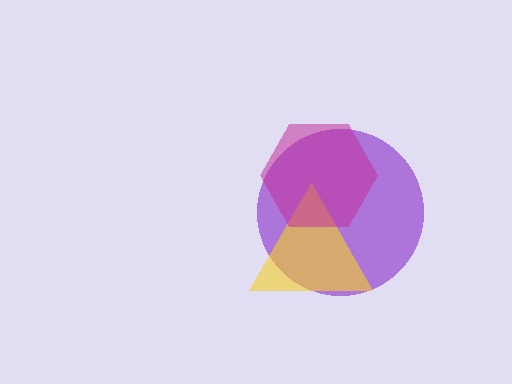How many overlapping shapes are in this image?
There are 3 overlapping shapes in the image.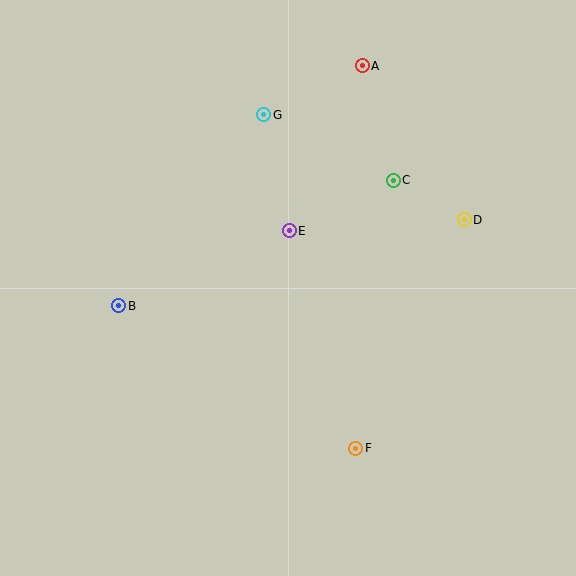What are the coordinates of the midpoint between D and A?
The midpoint between D and A is at (413, 143).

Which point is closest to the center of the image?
Point E at (289, 231) is closest to the center.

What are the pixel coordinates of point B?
Point B is at (119, 306).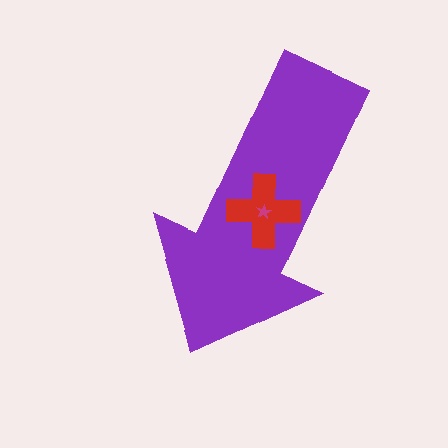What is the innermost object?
The magenta star.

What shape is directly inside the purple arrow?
The red cross.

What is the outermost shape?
The purple arrow.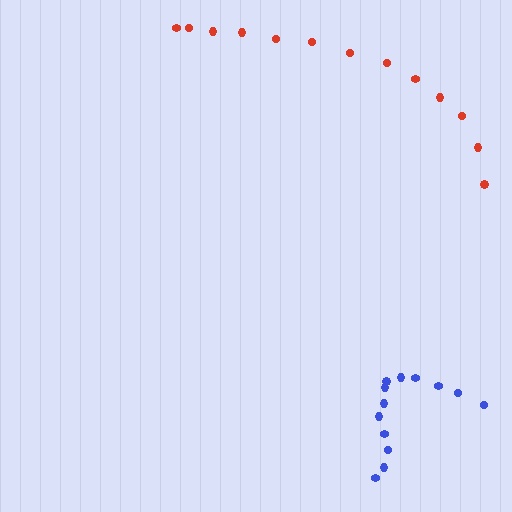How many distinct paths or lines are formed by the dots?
There are 2 distinct paths.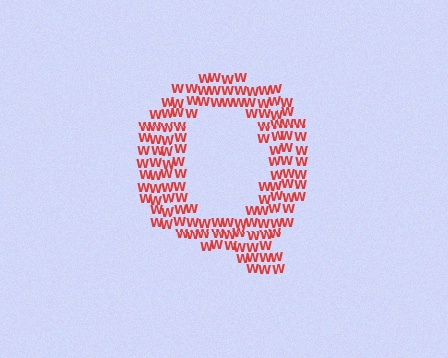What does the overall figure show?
The overall figure shows the letter Q.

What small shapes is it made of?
It is made of small letter W's.